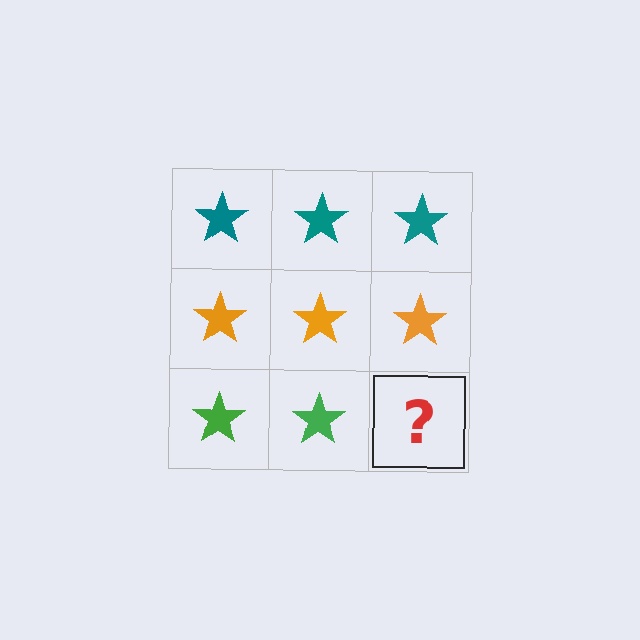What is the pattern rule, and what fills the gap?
The rule is that each row has a consistent color. The gap should be filled with a green star.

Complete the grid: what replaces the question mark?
The question mark should be replaced with a green star.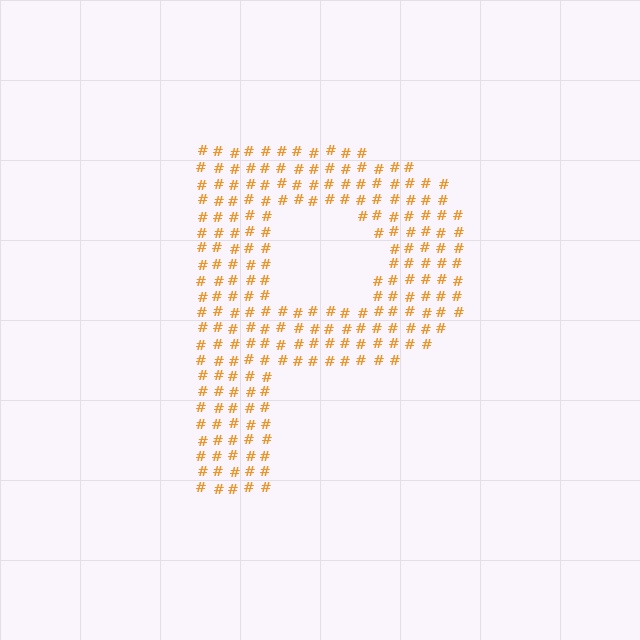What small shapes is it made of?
It is made of small hash symbols.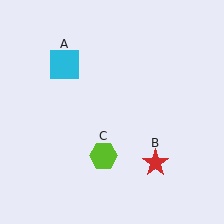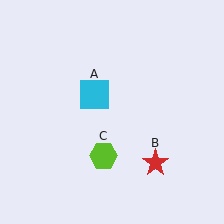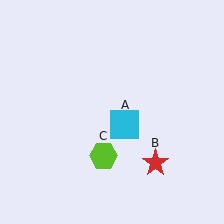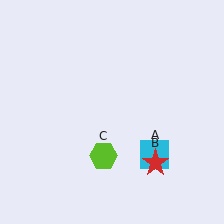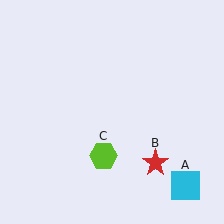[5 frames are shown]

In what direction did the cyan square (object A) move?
The cyan square (object A) moved down and to the right.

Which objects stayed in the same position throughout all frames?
Red star (object B) and lime hexagon (object C) remained stationary.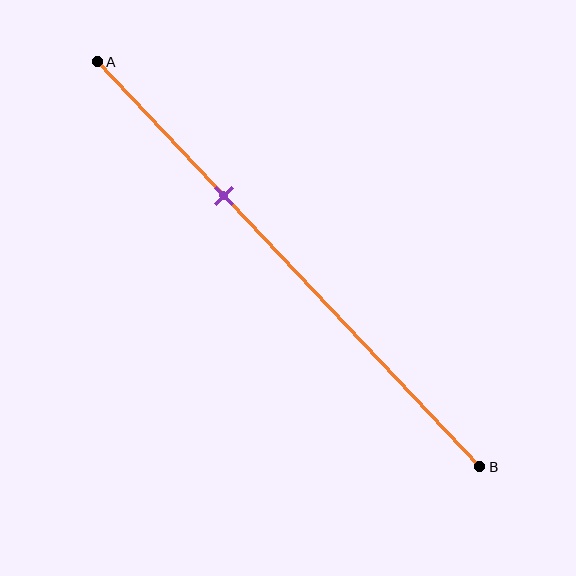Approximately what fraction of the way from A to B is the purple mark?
The purple mark is approximately 35% of the way from A to B.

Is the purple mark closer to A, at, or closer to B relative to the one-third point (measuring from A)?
The purple mark is approximately at the one-third point of segment AB.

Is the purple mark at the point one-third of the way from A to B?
Yes, the mark is approximately at the one-third point.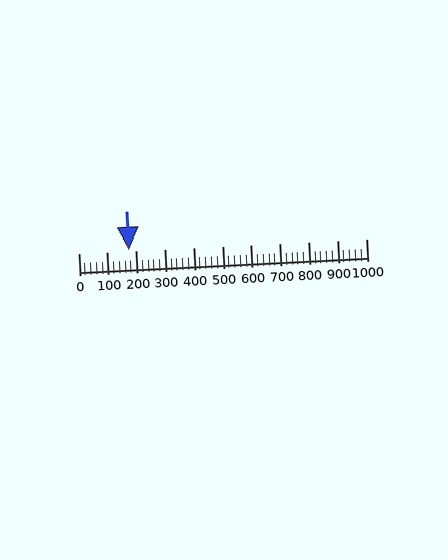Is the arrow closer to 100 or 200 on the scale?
The arrow is closer to 200.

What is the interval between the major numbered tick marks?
The major tick marks are spaced 100 units apart.